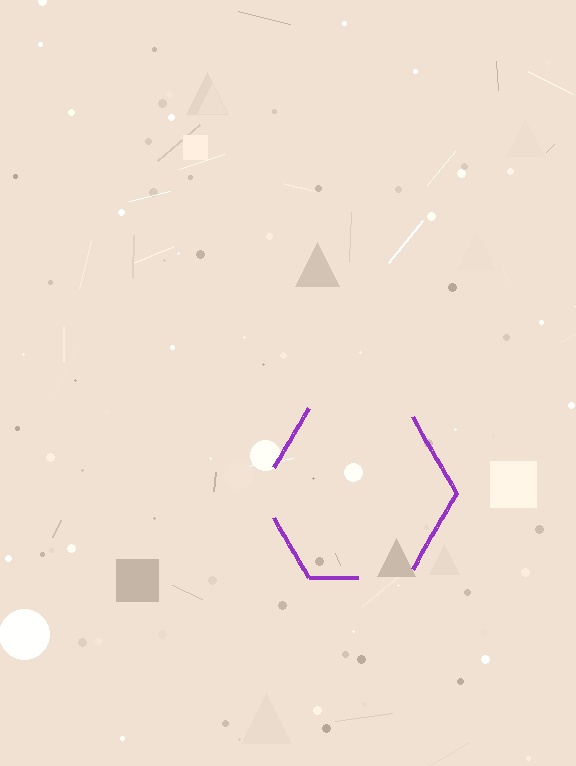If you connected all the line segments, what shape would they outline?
They would outline a hexagon.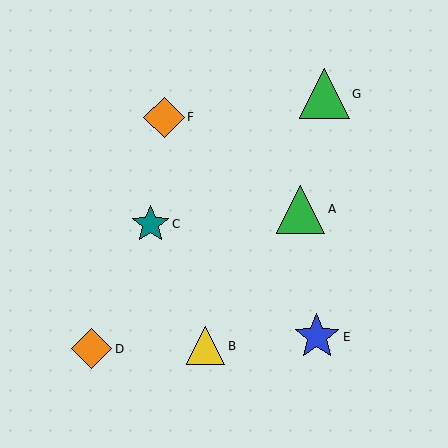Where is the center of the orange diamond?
The center of the orange diamond is at (92, 349).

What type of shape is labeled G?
Shape G is a green triangle.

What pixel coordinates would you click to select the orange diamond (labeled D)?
Click at (92, 349) to select the orange diamond D.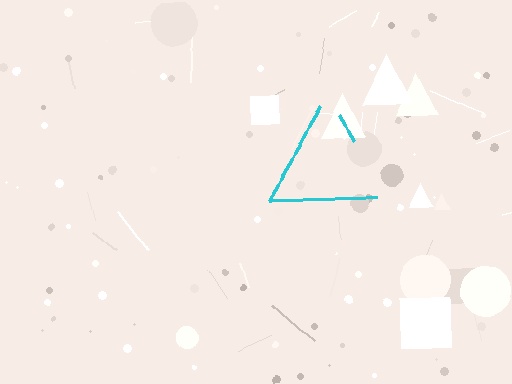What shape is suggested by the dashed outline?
The dashed outline suggests a triangle.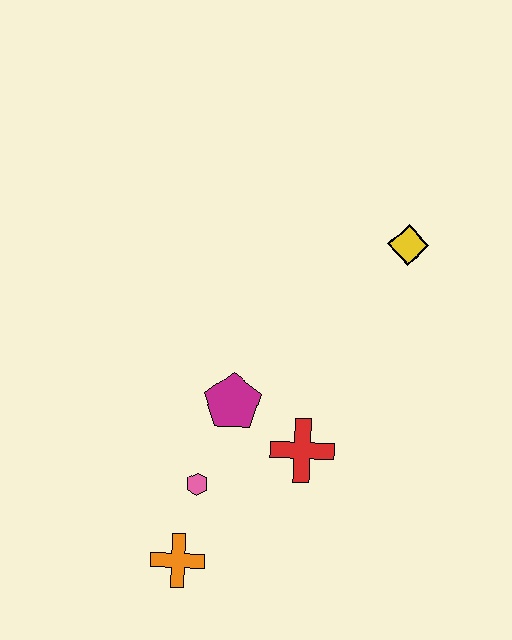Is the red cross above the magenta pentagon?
No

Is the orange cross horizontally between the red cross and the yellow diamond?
No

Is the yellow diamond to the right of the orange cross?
Yes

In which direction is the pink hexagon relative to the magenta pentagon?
The pink hexagon is below the magenta pentagon.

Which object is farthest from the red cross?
The yellow diamond is farthest from the red cross.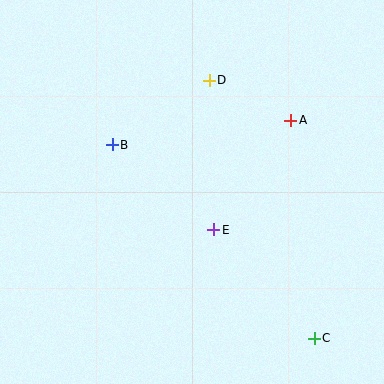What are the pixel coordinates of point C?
Point C is at (314, 338).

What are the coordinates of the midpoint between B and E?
The midpoint between B and E is at (163, 187).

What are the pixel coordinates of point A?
Point A is at (291, 120).